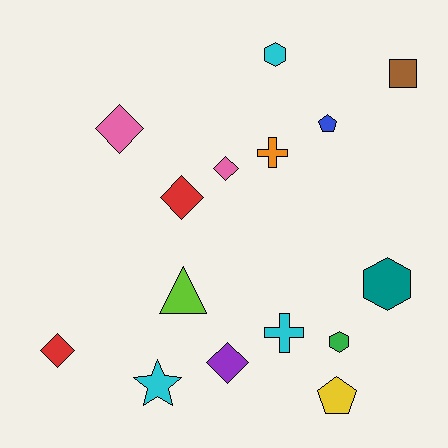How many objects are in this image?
There are 15 objects.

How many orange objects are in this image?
There is 1 orange object.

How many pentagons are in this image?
There are 2 pentagons.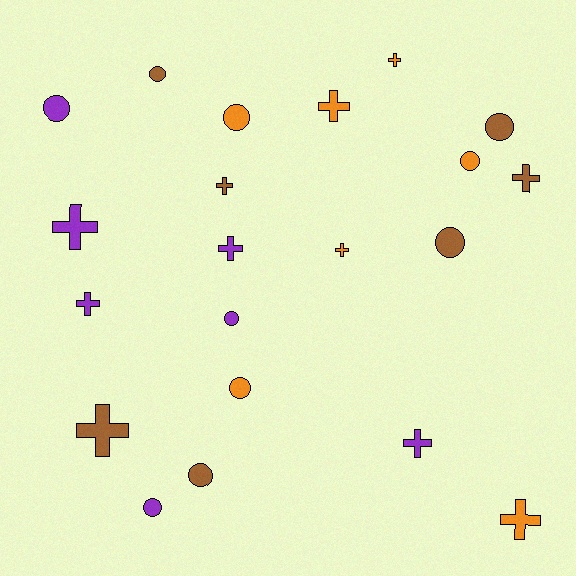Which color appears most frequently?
Orange, with 7 objects.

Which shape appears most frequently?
Cross, with 11 objects.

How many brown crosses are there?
There are 3 brown crosses.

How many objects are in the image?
There are 21 objects.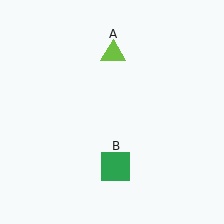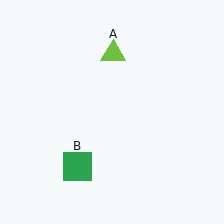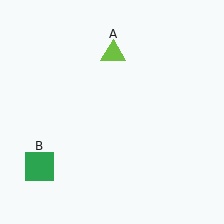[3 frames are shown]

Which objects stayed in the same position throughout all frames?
Lime triangle (object A) remained stationary.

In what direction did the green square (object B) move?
The green square (object B) moved left.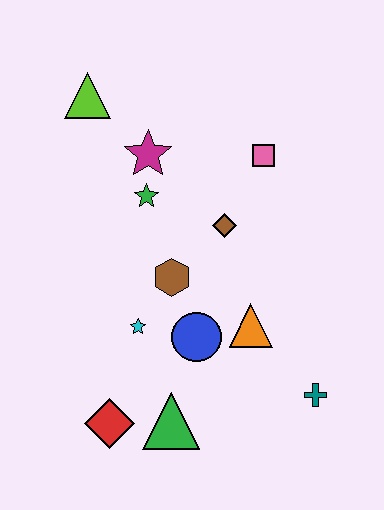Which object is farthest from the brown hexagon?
The lime triangle is farthest from the brown hexagon.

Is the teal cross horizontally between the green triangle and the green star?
No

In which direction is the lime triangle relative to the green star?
The lime triangle is above the green star.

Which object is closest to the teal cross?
The orange triangle is closest to the teal cross.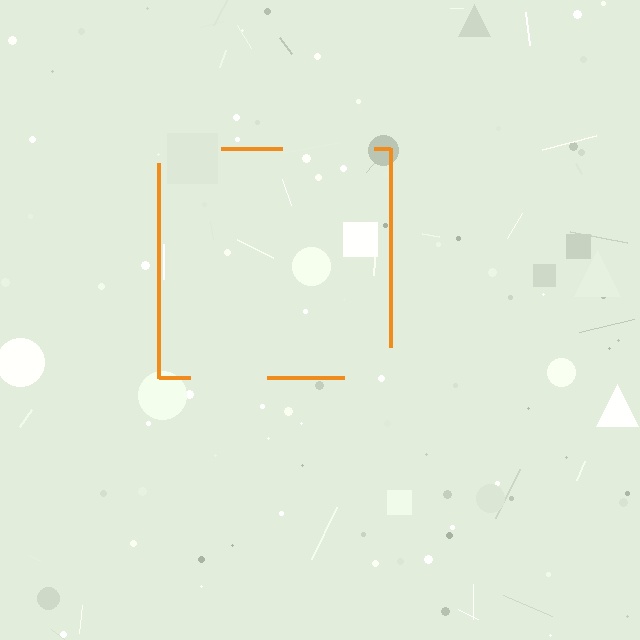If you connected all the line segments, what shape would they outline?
They would outline a square.